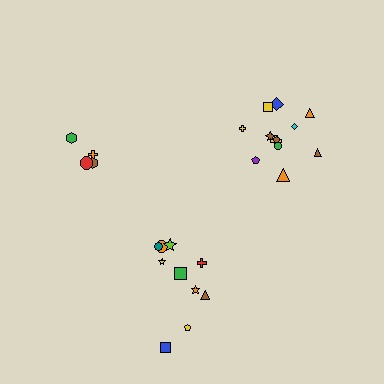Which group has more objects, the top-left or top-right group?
The top-right group.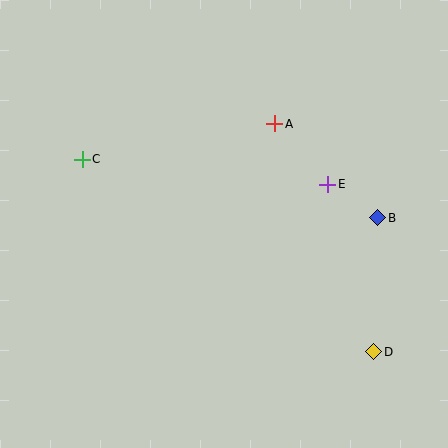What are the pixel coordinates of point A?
Point A is at (275, 124).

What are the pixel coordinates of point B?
Point B is at (378, 218).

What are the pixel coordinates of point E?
Point E is at (328, 184).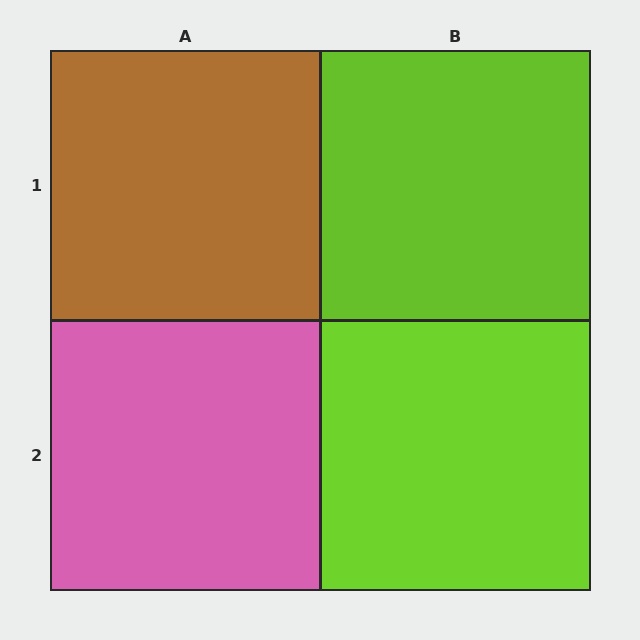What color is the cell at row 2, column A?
Pink.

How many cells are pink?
1 cell is pink.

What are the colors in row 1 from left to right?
Brown, lime.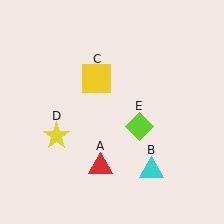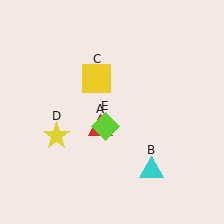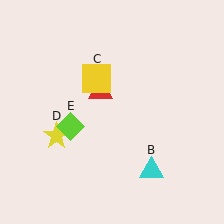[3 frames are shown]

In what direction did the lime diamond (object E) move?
The lime diamond (object E) moved left.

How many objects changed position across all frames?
2 objects changed position: red triangle (object A), lime diamond (object E).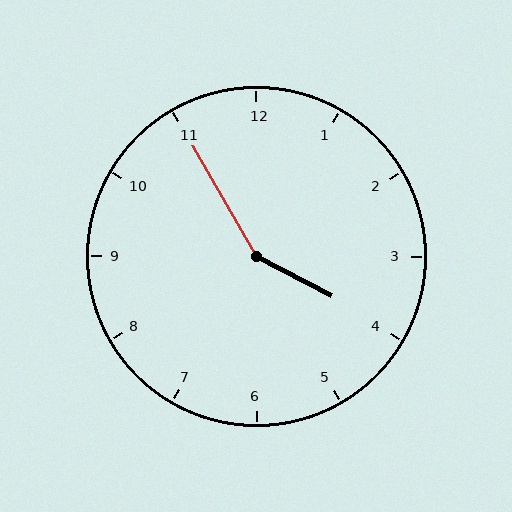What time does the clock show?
3:55.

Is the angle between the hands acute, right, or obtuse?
It is obtuse.